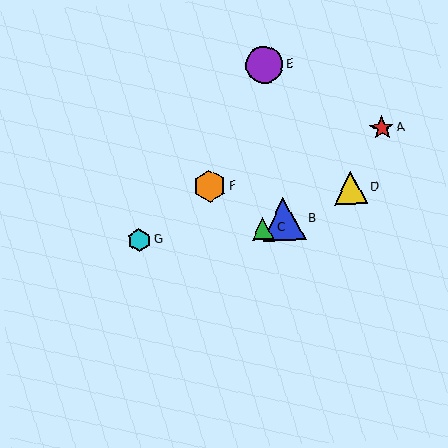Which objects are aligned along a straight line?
Objects B, C, D are aligned along a straight line.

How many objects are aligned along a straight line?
3 objects (B, C, D) are aligned along a straight line.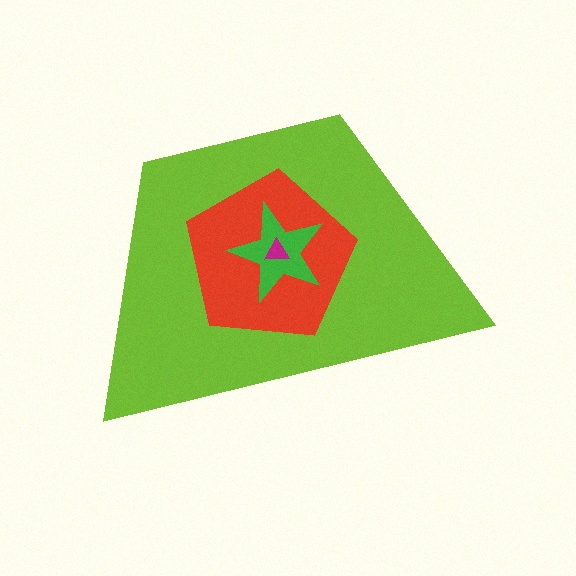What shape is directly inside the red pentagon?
The green star.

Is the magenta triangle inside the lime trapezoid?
Yes.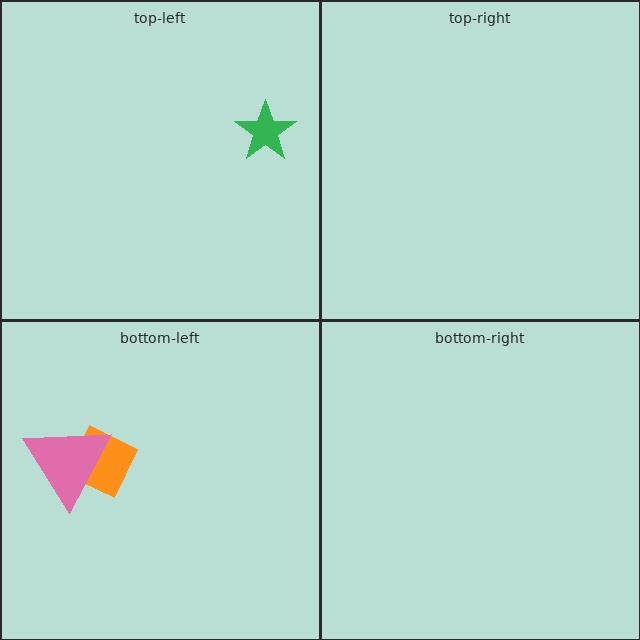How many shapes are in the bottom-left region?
2.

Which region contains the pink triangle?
The bottom-left region.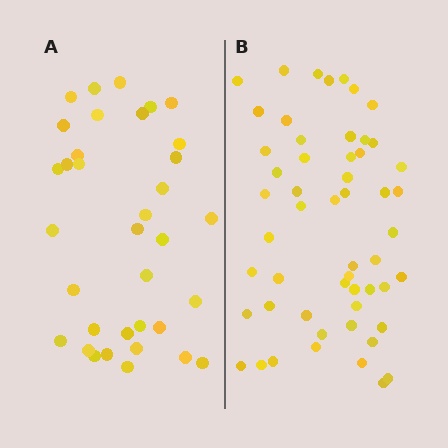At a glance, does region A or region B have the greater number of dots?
Region B (the right region) has more dots.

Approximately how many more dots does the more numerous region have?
Region B has approximately 20 more dots than region A.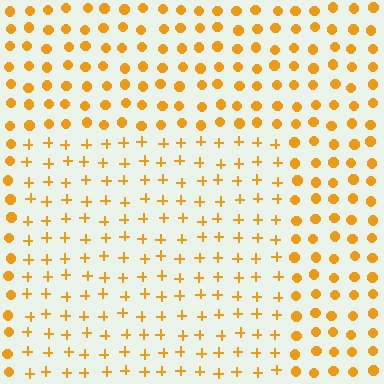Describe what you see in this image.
The image is filled with small orange elements arranged in a uniform grid. A rectangle-shaped region contains plus signs, while the surrounding area contains circles. The boundary is defined purely by the change in element shape.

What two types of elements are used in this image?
The image uses plus signs inside the rectangle region and circles outside it.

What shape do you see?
I see a rectangle.